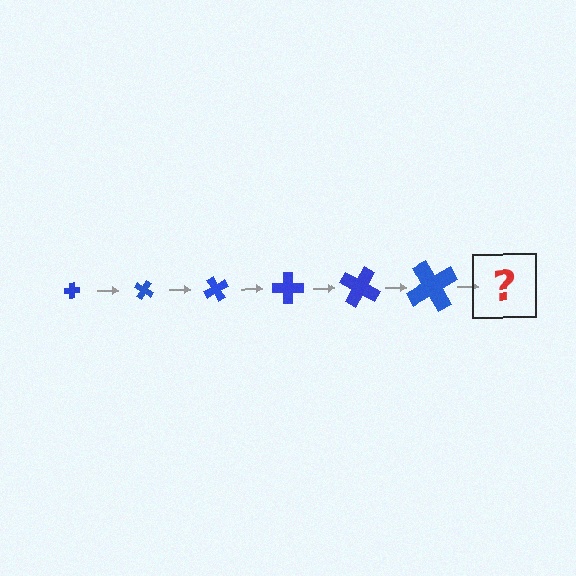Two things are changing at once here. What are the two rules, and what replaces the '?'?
The two rules are that the cross grows larger each step and it rotates 30 degrees each step. The '?' should be a cross, larger than the previous one and rotated 180 degrees from the start.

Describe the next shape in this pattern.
It should be a cross, larger than the previous one and rotated 180 degrees from the start.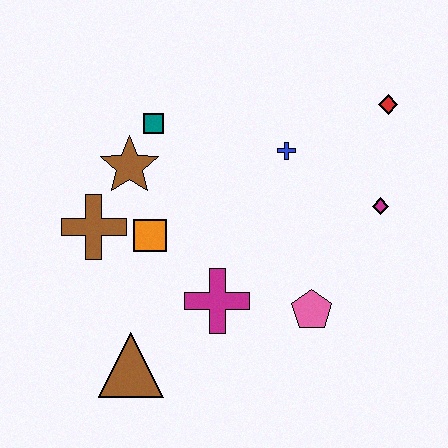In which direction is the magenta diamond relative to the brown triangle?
The magenta diamond is to the right of the brown triangle.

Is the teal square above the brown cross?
Yes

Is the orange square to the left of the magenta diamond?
Yes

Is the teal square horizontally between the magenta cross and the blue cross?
No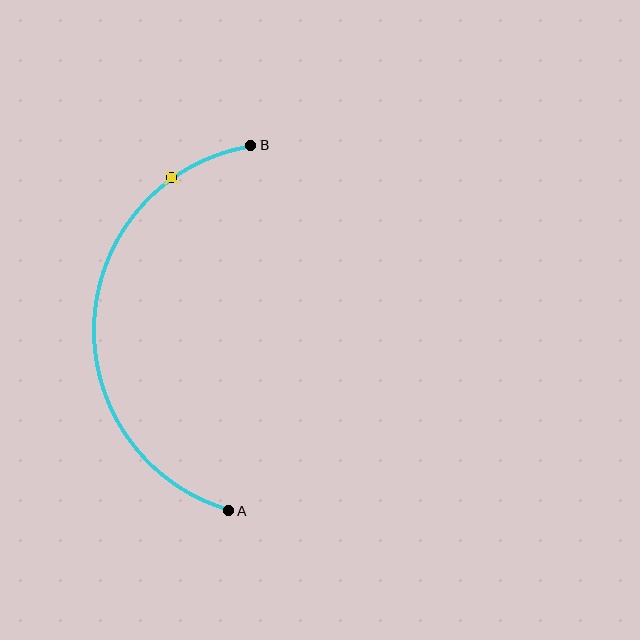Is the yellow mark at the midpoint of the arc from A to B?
No. The yellow mark lies on the arc but is closer to endpoint B. The arc midpoint would be at the point on the curve equidistant along the arc from both A and B.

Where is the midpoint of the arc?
The arc midpoint is the point on the curve farthest from the straight line joining A and B. It sits to the left of that line.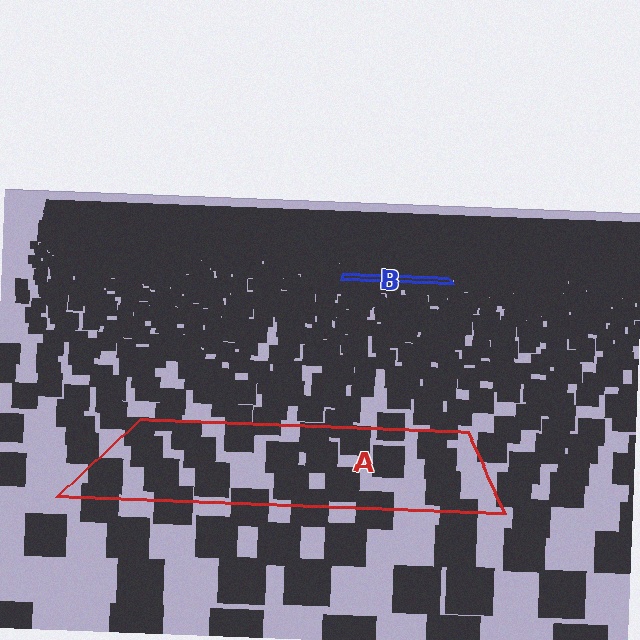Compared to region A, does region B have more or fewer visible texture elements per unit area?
Region B has more texture elements per unit area — they are packed more densely because it is farther away.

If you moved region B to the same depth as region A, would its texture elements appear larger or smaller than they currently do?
They would appear larger. At a closer depth, the same texture elements are projected at a bigger on-screen size.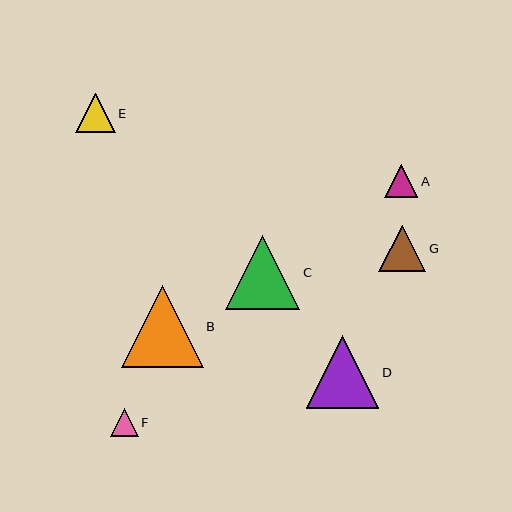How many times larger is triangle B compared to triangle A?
Triangle B is approximately 2.5 times the size of triangle A.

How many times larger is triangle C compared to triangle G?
Triangle C is approximately 1.6 times the size of triangle G.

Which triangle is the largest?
Triangle B is the largest with a size of approximately 82 pixels.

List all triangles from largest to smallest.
From largest to smallest: B, C, D, G, E, A, F.